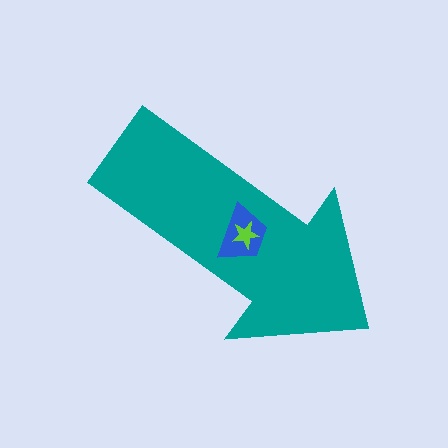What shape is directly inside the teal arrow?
The blue trapezoid.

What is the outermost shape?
The teal arrow.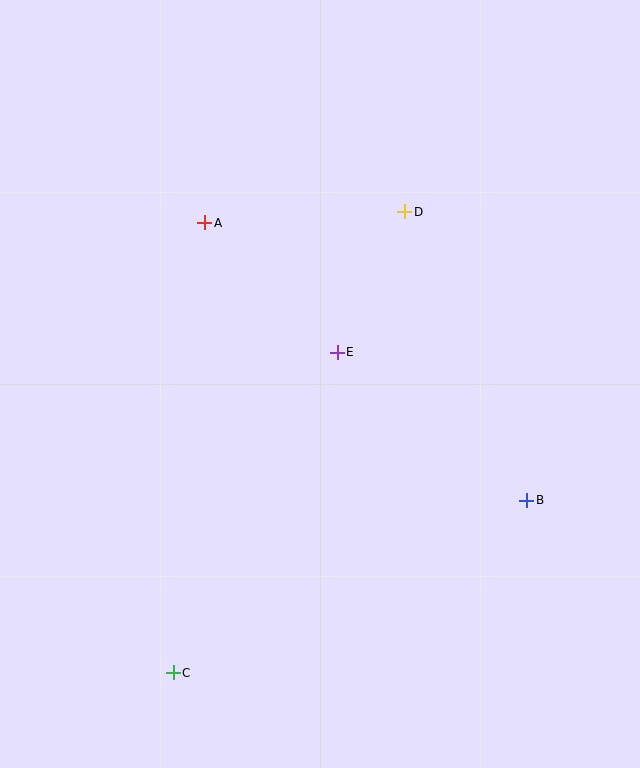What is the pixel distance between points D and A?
The distance between D and A is 200 pixels.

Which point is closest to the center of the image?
Point E at (337, 352) is closest to the center.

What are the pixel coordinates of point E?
Point E is at (337, 352).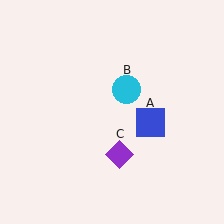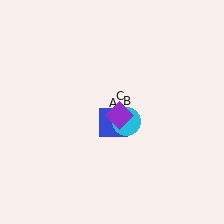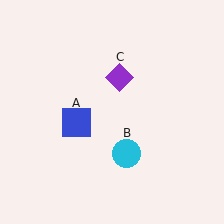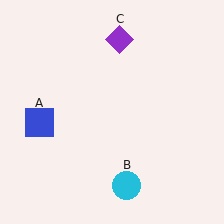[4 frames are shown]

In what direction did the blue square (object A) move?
The blue square (object A) moved left.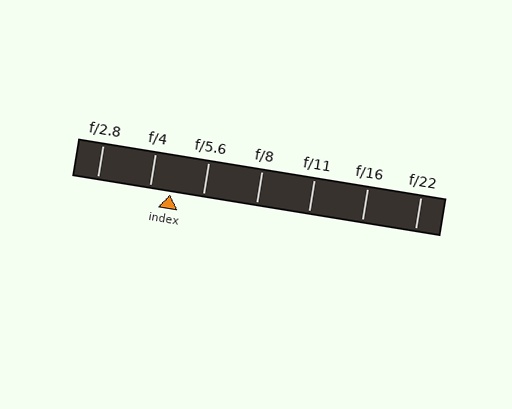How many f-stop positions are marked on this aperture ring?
There are 7 f-stop positions marked.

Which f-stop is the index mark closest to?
The index mark is closest to f/4.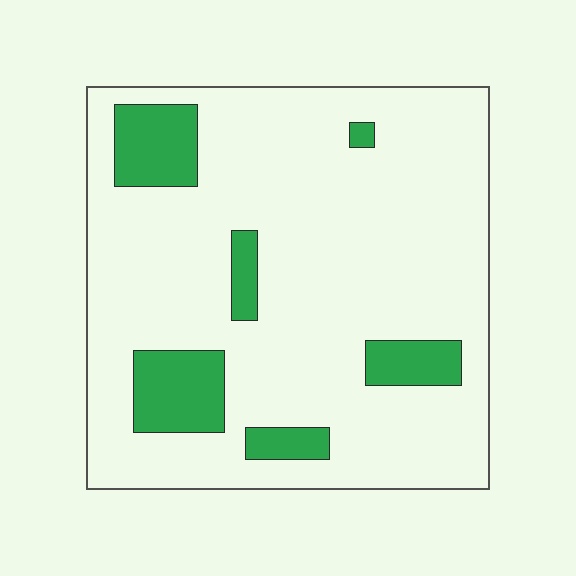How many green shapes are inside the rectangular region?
6.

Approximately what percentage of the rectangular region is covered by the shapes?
Approximately 15%.